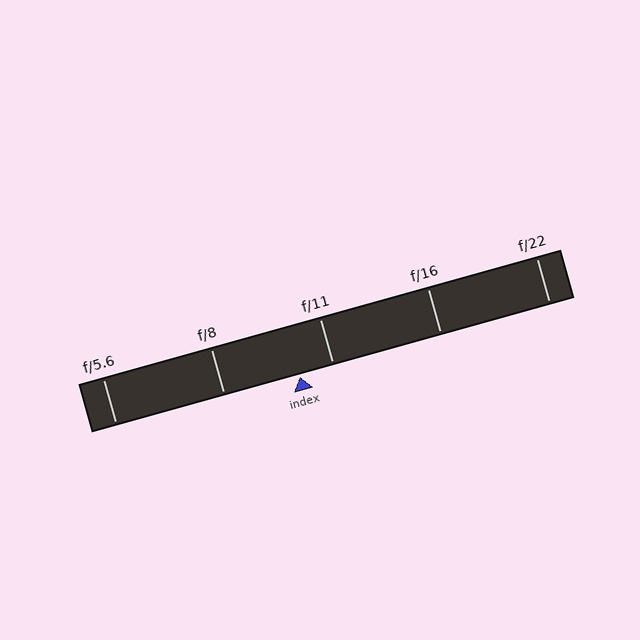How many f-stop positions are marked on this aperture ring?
There are 5 f-stop positions marked.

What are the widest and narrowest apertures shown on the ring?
The widest aperture shown is f/5.6 and the narrowest is f/22.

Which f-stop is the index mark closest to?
The index mark is closest to f/11.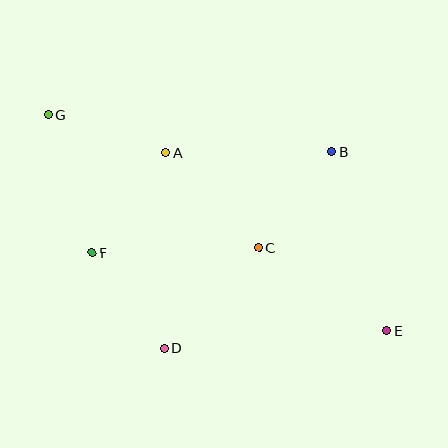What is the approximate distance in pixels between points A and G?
The distance between A and G is approximately 123 pixels.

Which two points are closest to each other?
Points D and F are closest to each other.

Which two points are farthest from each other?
Points E and G are farthest from each other.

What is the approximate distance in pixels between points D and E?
The distance between D and E is approximately 223 pixels.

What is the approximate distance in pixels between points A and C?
The distance between A and C is approximately 134 pixels.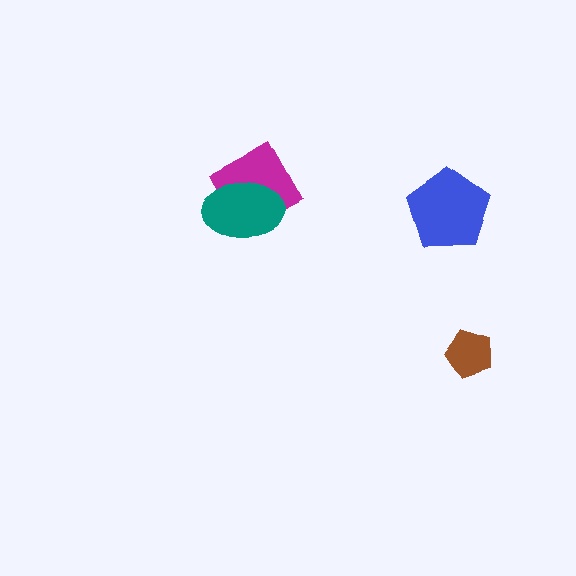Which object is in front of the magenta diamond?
The teal ellipse is in front of the magenta diamond.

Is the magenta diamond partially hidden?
Yes, it is partially covered by another shape.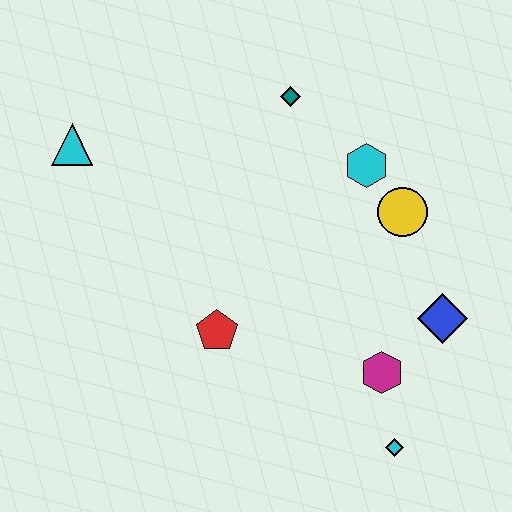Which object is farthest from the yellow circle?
The cyan triangle is farthest from the yellow circle.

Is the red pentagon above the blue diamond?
No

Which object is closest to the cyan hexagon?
The yellow circle is closest to the cyan hexagon.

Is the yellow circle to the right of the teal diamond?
Yes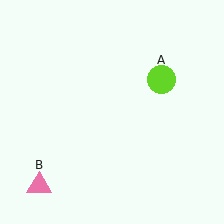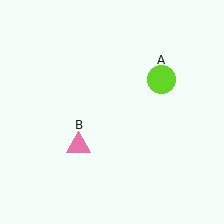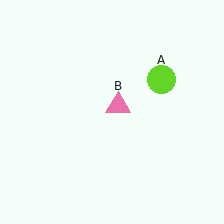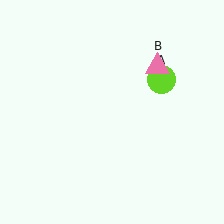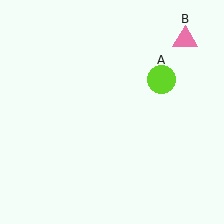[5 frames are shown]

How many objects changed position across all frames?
1 object changed position: pink triangle (object B).